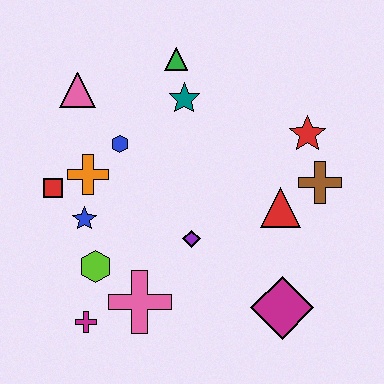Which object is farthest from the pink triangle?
The magenta diamond is farthest from the pink triangle.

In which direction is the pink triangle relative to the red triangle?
The pink triangle is to the left of the red triangle.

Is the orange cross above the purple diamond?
Yes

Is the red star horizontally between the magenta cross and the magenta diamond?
No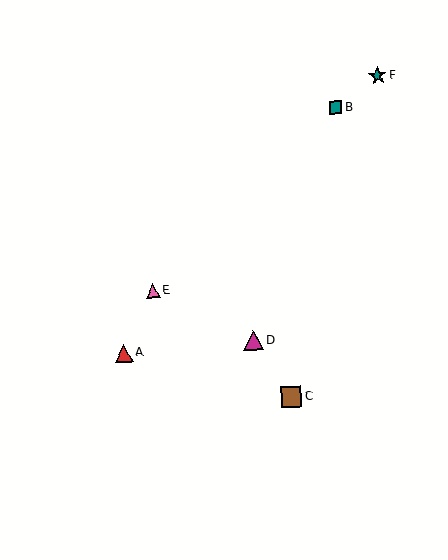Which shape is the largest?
The brown square (labeled C) is the largest.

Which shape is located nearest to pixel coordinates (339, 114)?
The teal square (labeled B) at (335, 107) is nearest to that location.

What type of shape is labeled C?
Shape C is a brown square.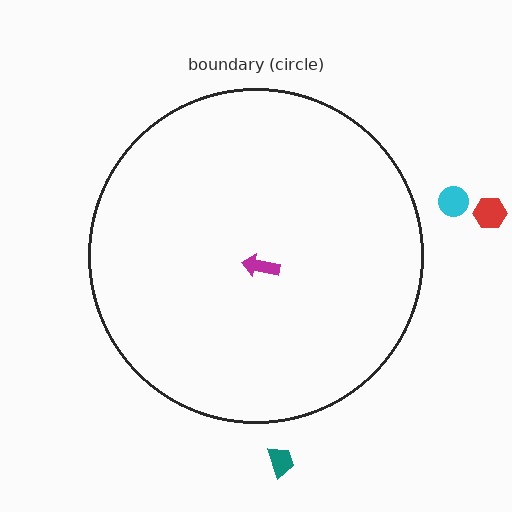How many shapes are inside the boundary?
1 inside, 3 outside.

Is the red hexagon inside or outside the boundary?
Outside.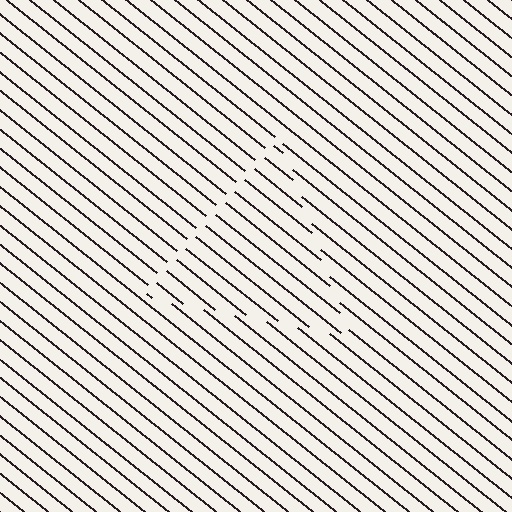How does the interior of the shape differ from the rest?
The interior of the shape contains the same grating, shifted by half a period — the contour is defined by the phase discontinuity where line-ends from the inner and outer gratings abut.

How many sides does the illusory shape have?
3 sides — the line-ends trace a triangle.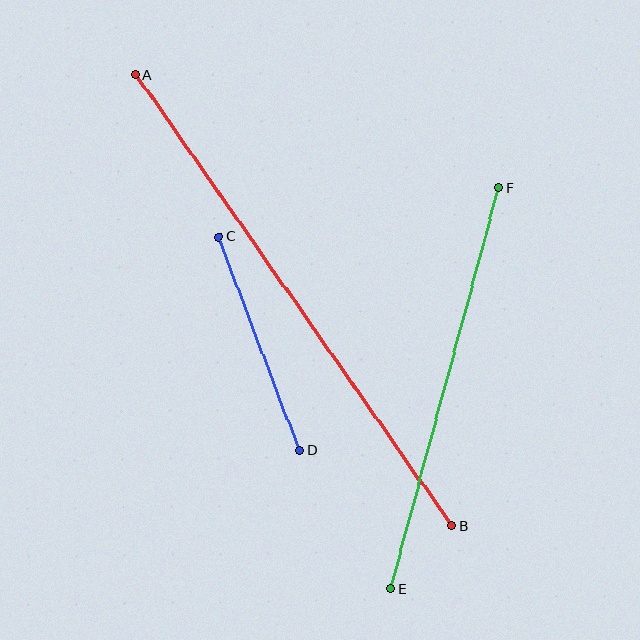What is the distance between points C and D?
The distance is approximately 229 pixels.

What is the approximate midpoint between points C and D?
The midpoint is at approximately (259, 344) pixels.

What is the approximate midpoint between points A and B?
The midpoint is at approximately (294, 300) pixels.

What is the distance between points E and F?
The distance is approximately 415 pixels.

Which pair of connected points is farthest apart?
Points A and B are farthest apart.